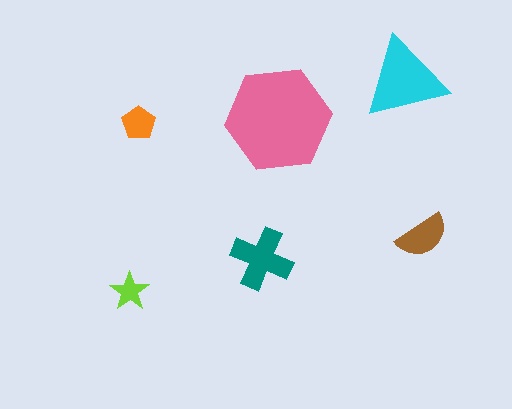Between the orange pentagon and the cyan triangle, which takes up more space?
The cyan triangle.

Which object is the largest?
The pink hexagon.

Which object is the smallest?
The lime star.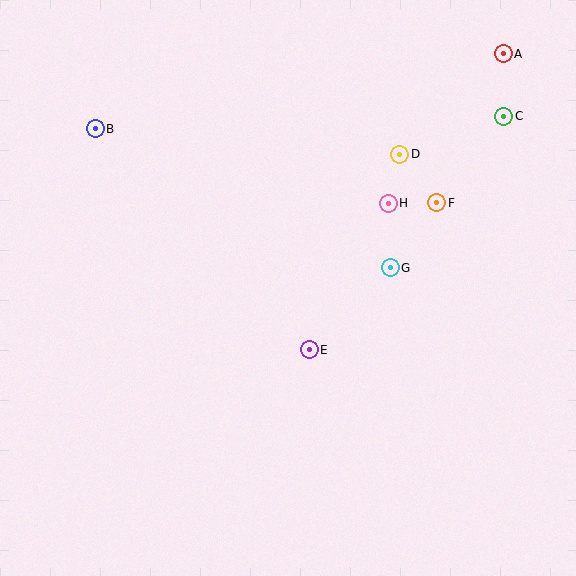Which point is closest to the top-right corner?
Point A is closest to the top-right corner.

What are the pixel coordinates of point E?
Point E is at (309, 350).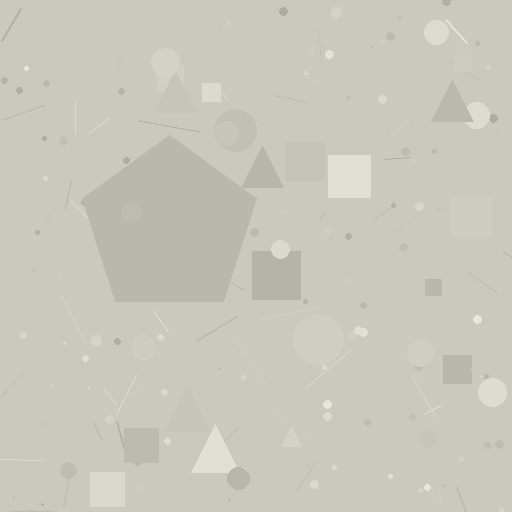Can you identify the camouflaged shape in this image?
The camouflaged shape is a pentagon.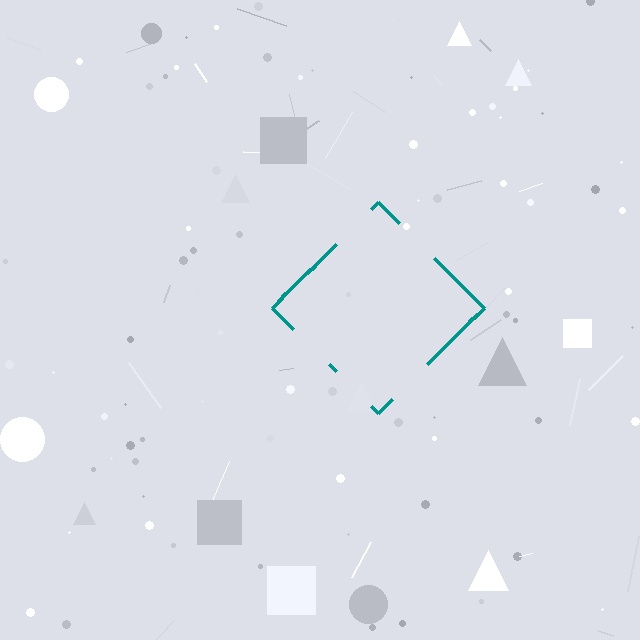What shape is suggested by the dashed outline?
The dashed outline suggests a diamond.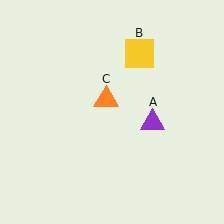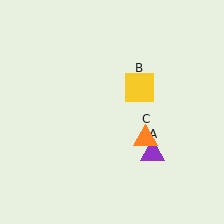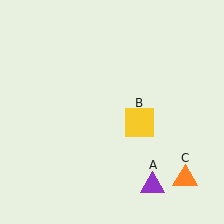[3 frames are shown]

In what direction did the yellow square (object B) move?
The yellow square (object B) moved down.